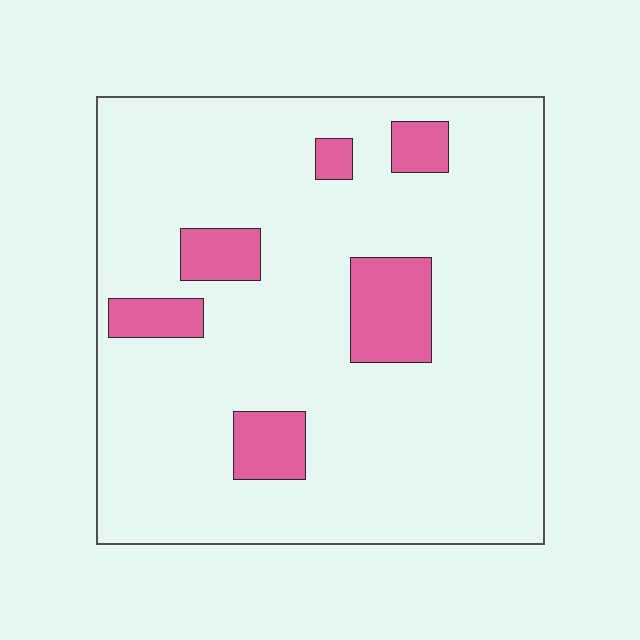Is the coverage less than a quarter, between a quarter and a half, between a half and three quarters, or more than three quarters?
Less than a quarter.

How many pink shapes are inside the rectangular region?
6.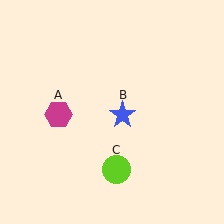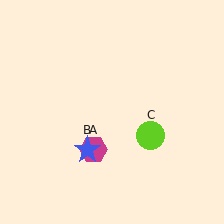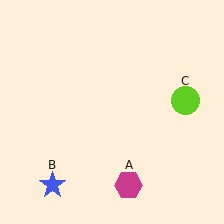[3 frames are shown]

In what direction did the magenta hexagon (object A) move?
The magenta hexagon (object A) moved down and to the right.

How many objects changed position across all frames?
3 objects changed position: magenta hexagon (object A), blue star (object B), lime circle (object C).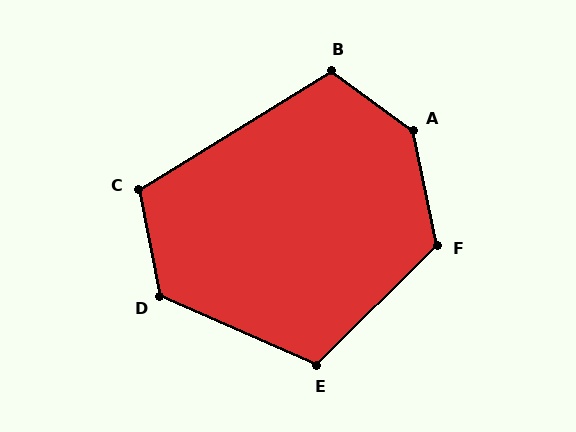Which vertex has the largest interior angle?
A, at approximately 138 degrees.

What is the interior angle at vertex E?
Approximately 112 degrees (obtuse).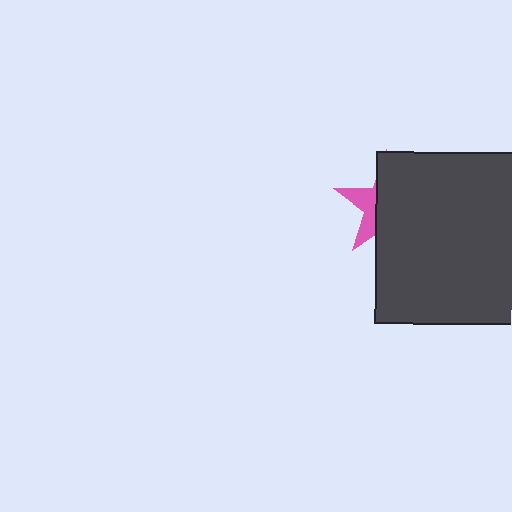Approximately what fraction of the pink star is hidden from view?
Roughly 69% of the pink star is hidden behind the dark gray square.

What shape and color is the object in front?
The object in front is a dark gray square.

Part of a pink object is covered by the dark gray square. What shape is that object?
It is a star.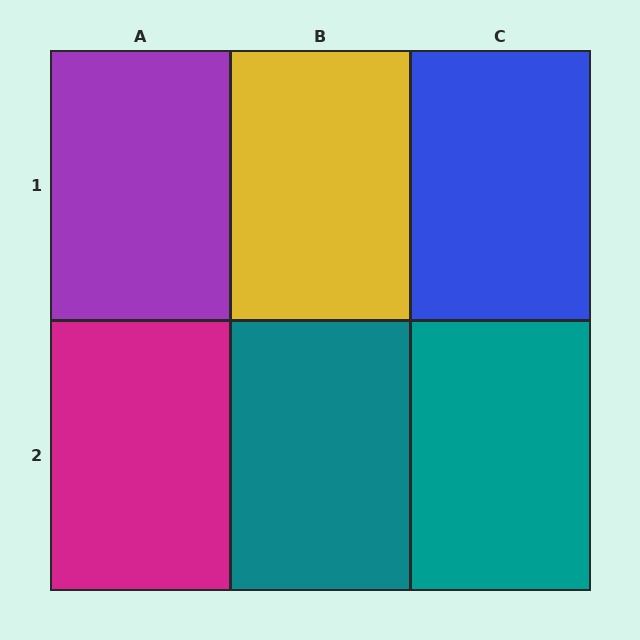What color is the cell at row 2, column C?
Teal.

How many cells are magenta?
1 cell is magenta.